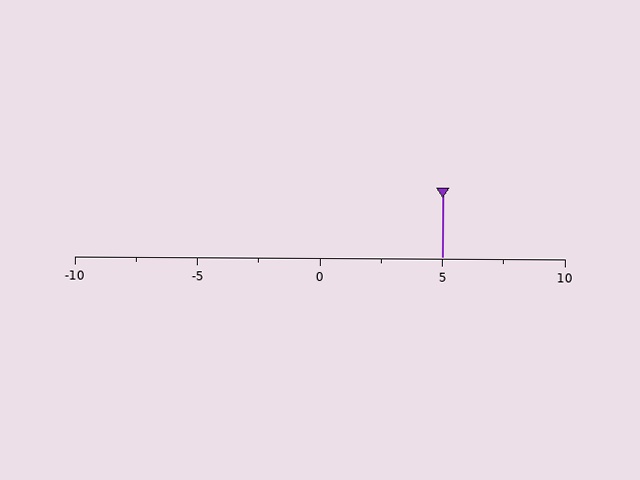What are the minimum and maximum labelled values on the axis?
The axis runs from -10 to 10.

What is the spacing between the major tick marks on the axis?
The major ticks are spaced 5 apart.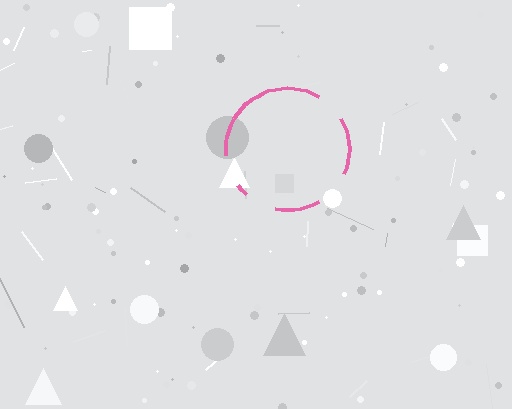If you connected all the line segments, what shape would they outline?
They would outline a circle.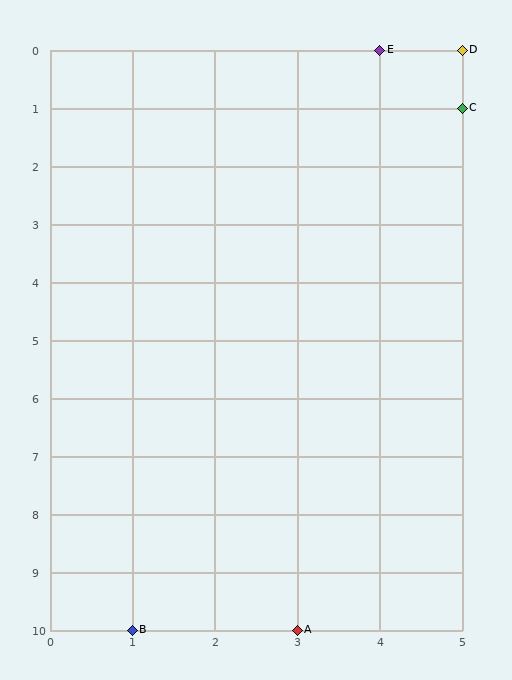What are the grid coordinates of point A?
Point A is at grid coordinates (3, 10).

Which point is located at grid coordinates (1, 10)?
Point B is at (1, 10).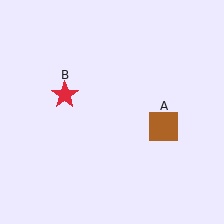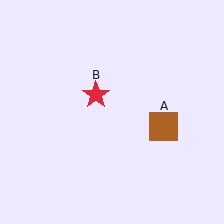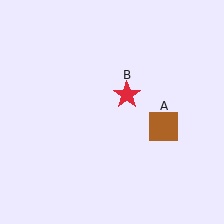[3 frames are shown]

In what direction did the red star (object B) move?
The red star (object B) moved right.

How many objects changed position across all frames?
1 object changed position: red star (object B).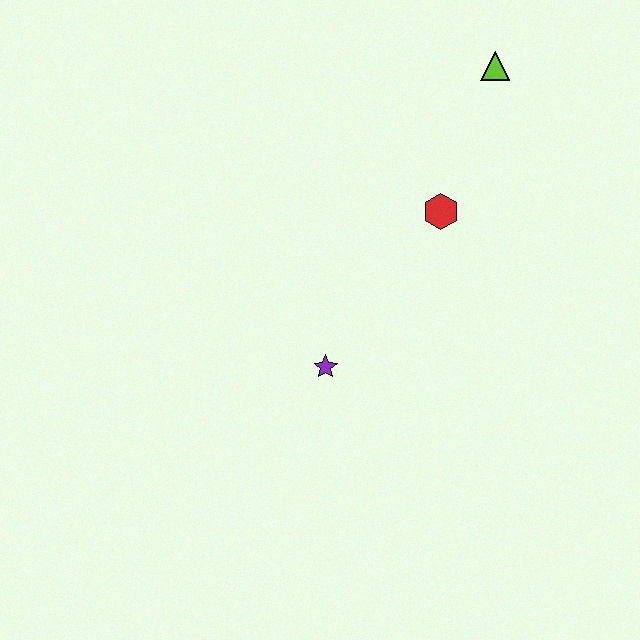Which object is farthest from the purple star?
The lime triangle is farthest from the purple star.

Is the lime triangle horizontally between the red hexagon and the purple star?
No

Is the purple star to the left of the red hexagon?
Yes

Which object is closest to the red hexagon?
The lime triangle is closest to the red hexagon.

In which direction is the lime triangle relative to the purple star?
The lime triangle is above the purple star.